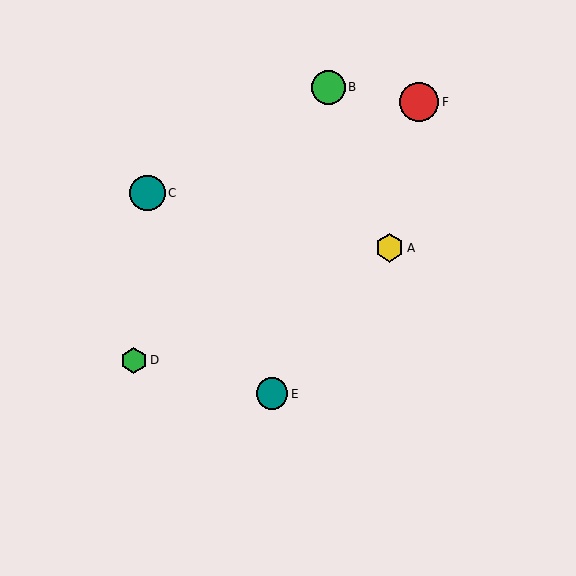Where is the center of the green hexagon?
The center of the green hexagon is at (134, 360).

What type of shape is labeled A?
Shape A is a yellow hexagon.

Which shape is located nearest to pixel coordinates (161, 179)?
The teal circle (labeled C) at (148, 193) is nearest to that location.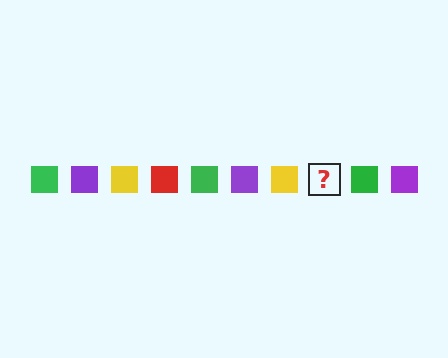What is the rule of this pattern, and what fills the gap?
The rule is that the pattern cycles through green, purple, yellow, red squares. The gap should be filled with a red square.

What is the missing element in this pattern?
The missing element is a red square.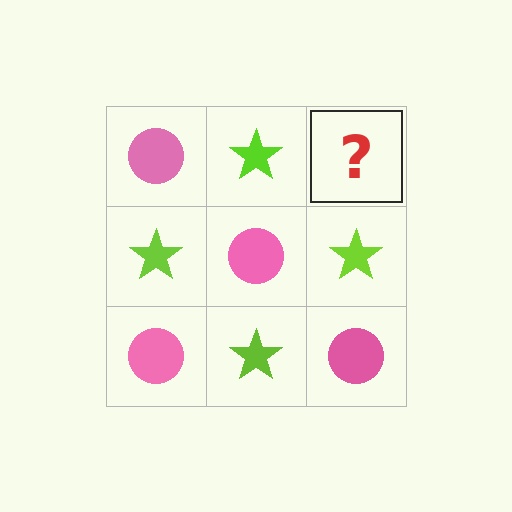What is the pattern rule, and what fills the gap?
The rule is that it alternates pink circle and lime star in a checkerboard pattern. The gap should be filled with a pink circle.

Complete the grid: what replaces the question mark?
The question mark should be replaced with a pink circle.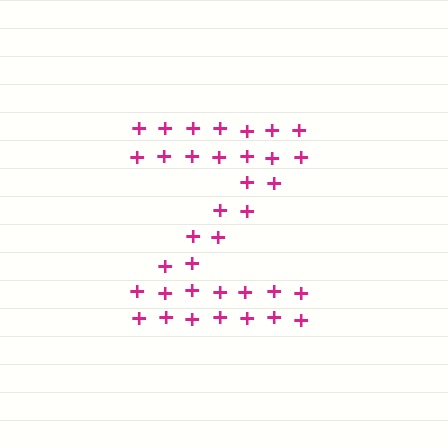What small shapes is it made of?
It is made of small plus signs.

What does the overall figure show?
The overall figure shows the letter Z.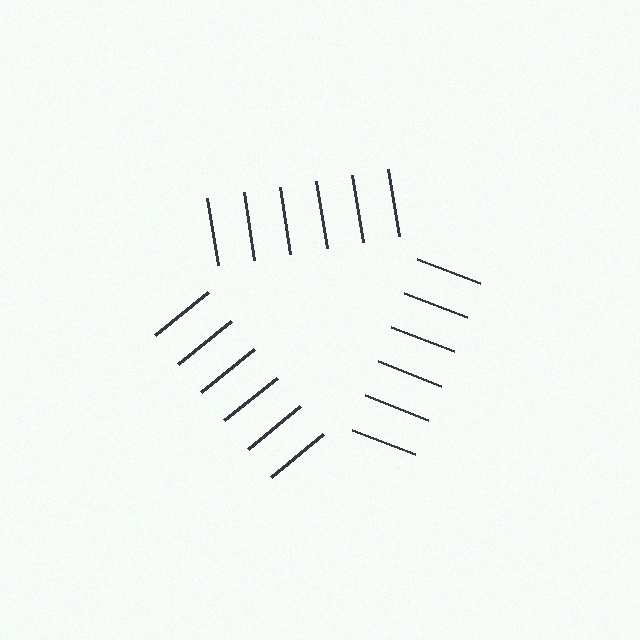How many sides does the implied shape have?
3 sides — the line-ends trace a triangle.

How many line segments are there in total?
18 — 6 along each of the 3 edges.